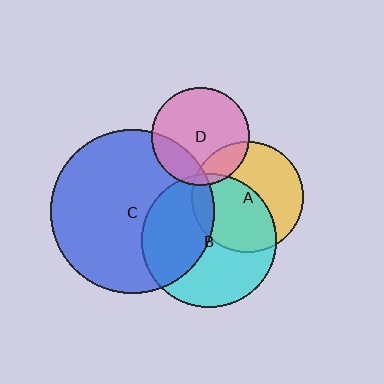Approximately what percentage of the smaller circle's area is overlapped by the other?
Approximately 10%.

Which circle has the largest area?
Circle C (blue).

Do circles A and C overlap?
Yes.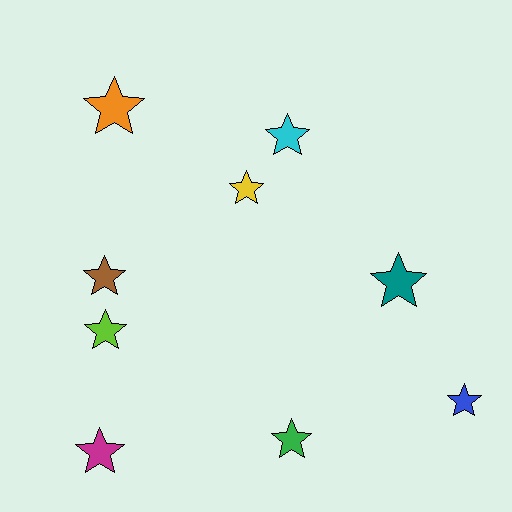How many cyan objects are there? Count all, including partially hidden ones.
There is 1 cyan object.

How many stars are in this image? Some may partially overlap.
There are 9 stars.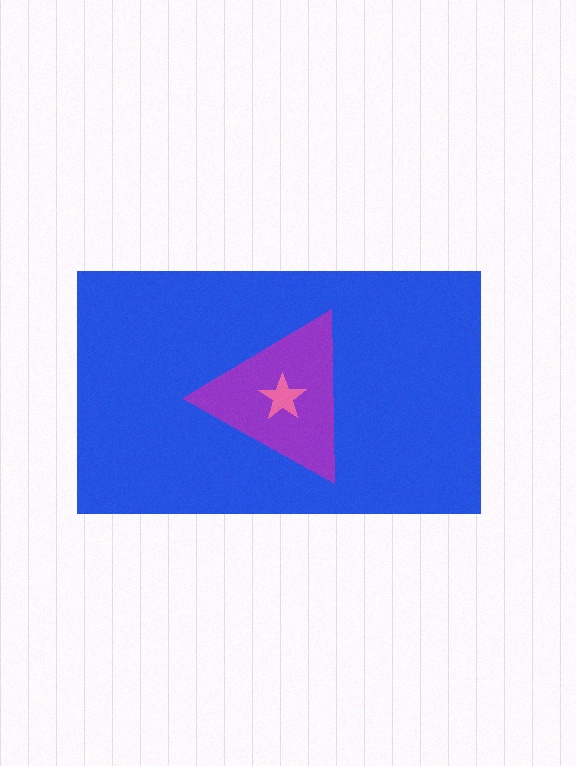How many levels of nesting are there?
3.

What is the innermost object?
The pink star.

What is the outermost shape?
The blue rectangle.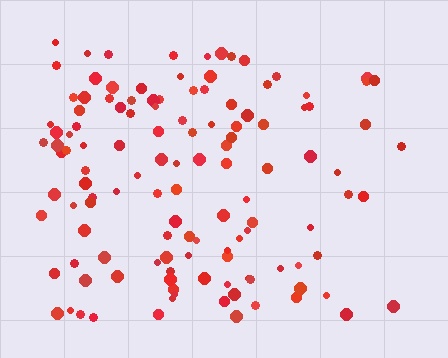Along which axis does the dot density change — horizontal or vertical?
Horizontal.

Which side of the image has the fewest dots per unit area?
The right.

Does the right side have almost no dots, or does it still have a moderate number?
Still a moderate number, just noticeably fewer than the left.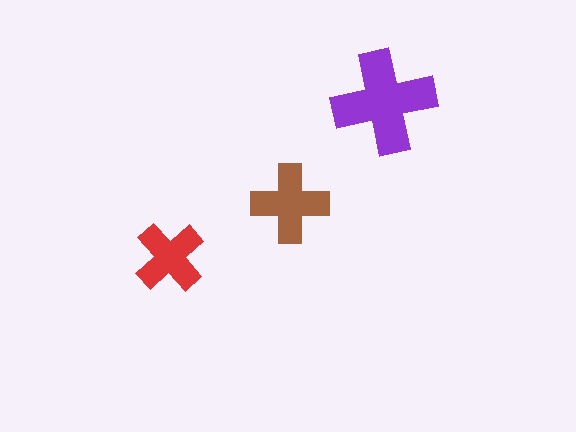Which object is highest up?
The purple cross is topmost.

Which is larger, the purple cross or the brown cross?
The purple one.